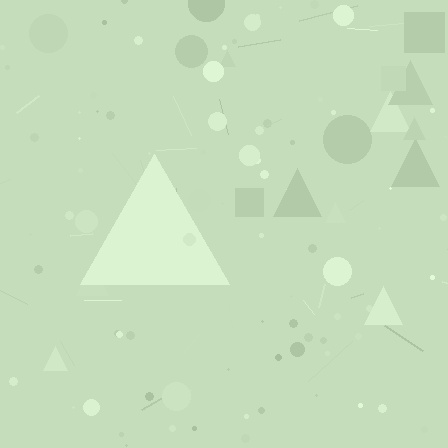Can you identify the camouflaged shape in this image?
The camouflaged shape is a triangle.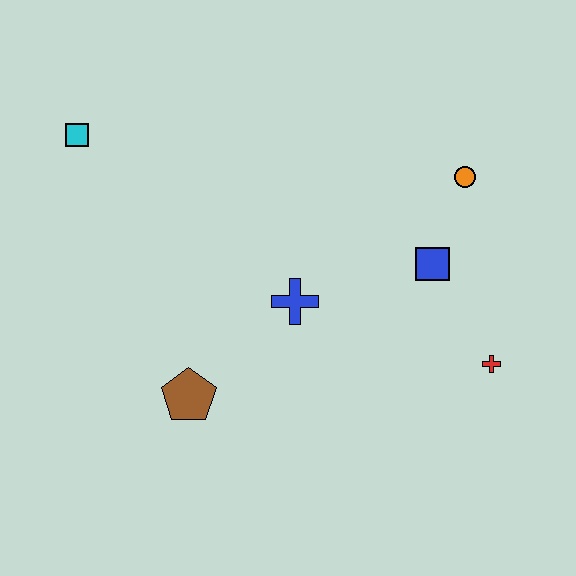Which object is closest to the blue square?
The orange circle is closest to the blue square.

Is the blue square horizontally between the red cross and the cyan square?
Yes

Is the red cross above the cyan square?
No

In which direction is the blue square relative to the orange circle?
The blue square is below the orange circle.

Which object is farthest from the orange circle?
The cyan square is farthest from the orange circle.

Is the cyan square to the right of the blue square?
No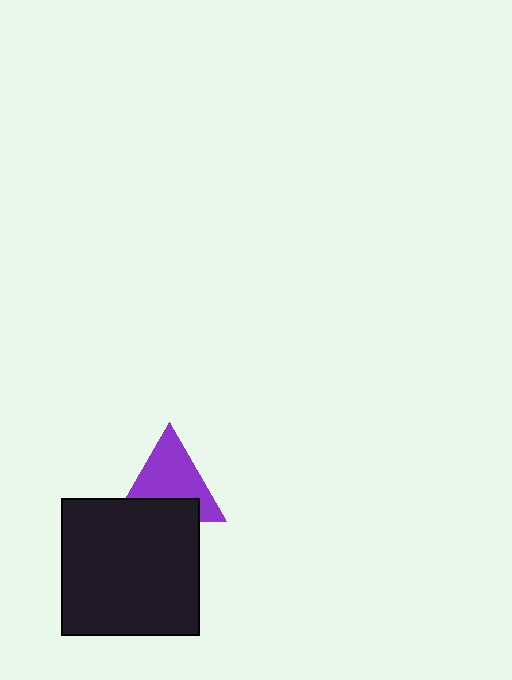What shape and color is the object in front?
The object in front is a black square.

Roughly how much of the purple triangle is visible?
Most of it is visible (roughly 66%).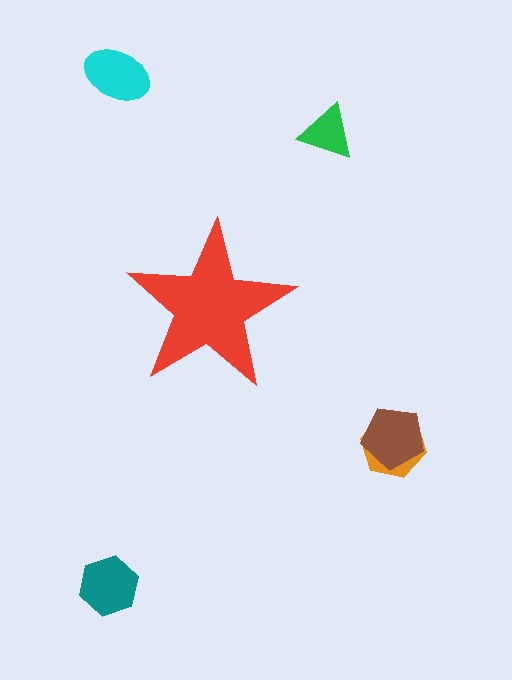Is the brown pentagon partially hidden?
No, the brown pentagon is fully visible.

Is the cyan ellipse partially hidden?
No, the cyan ellipse is fully visible.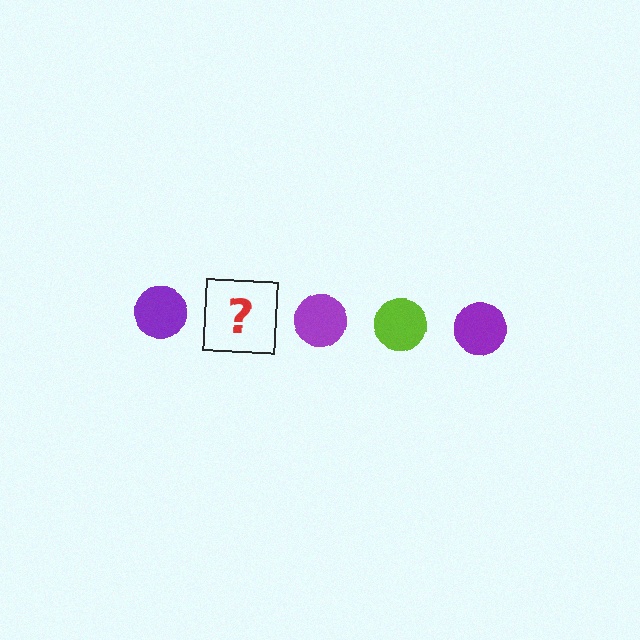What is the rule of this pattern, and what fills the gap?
The rule is that the pattern cycles through purple, lime circles. The gap should be filled with a lime circle.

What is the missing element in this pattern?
The missing element is a lime circle.